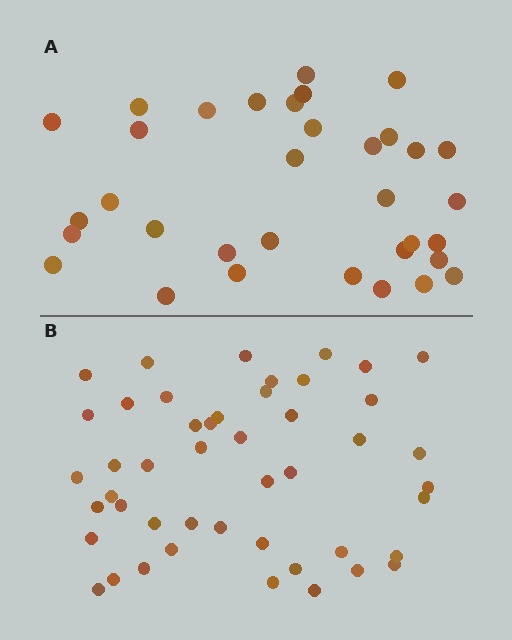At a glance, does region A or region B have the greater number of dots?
Region B (the bottom region) has more dots.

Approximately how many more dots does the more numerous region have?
Region B has approximately 15 more dots than region A.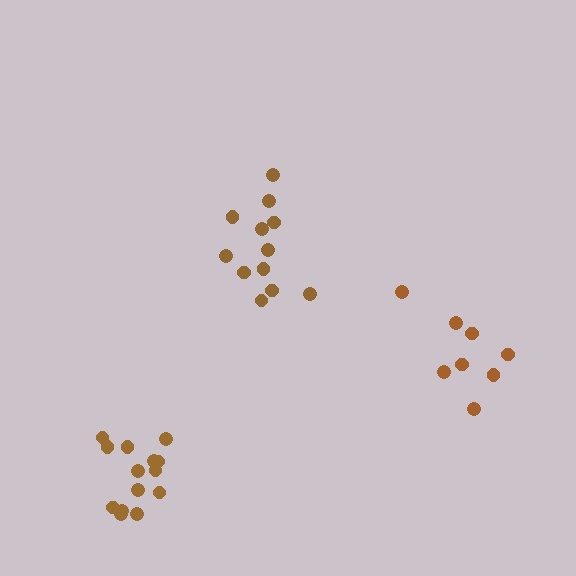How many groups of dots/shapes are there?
There are 3 groups.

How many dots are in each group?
Group 1: 8 dots, Group 2: 12 dots, Group 3: 14 dots (34 total).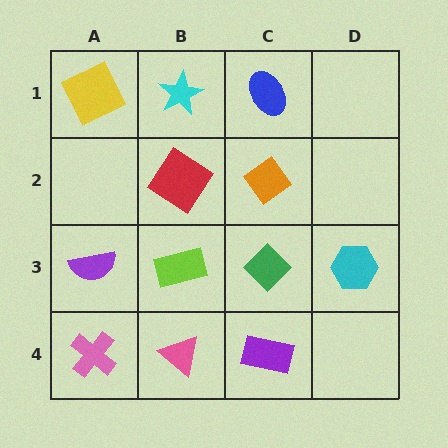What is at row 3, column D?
A cyan hexagon.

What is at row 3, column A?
A purple semicircle.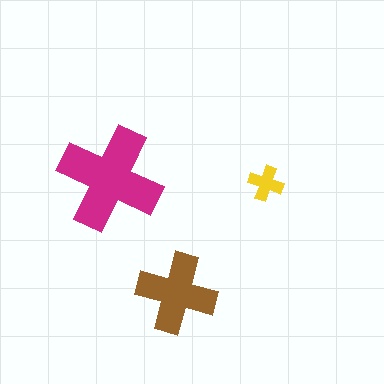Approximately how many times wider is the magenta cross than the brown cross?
About 1.5 times wider.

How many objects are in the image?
There are 3 objects in the image.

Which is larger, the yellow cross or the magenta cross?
The magenta one.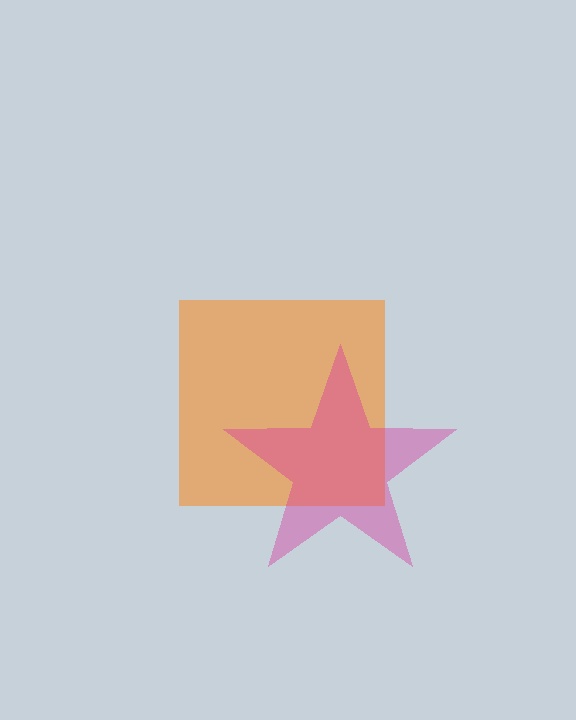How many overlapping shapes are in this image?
There are 2 overlapping shapes in the image.